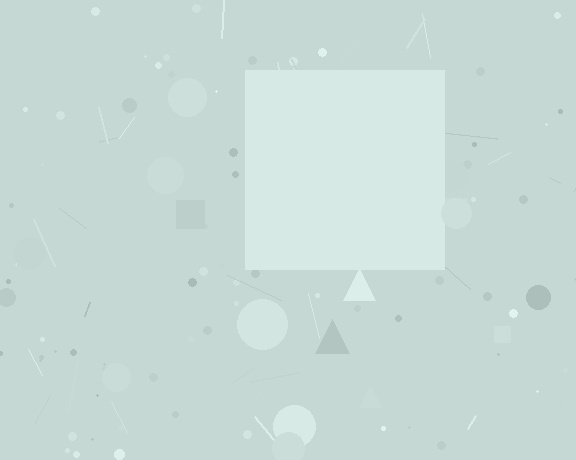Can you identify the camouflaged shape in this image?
The camouflaged shape is a square.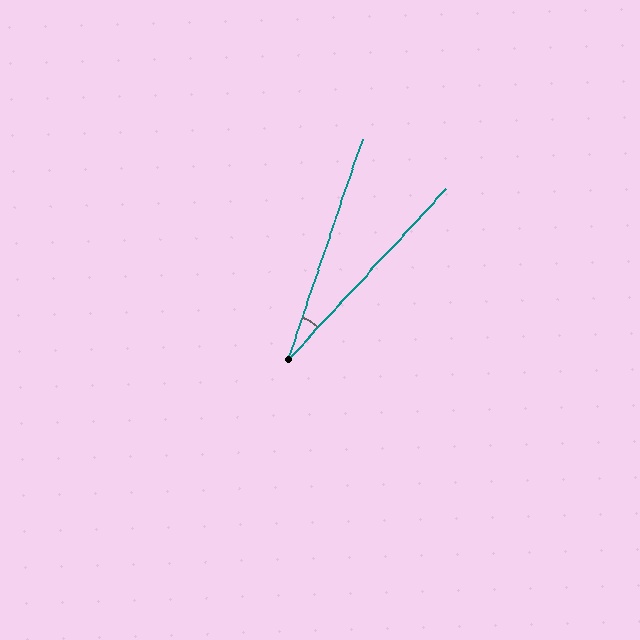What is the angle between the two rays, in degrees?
Approximately 24 degrees.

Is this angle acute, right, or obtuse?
It is acute.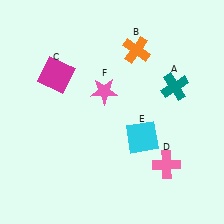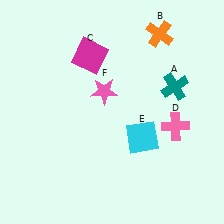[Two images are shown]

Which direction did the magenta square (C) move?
The magenta square (C) moved right.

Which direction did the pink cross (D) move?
The pink cross (D) moved up.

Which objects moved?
The objects that moved are: the orange cross (B), the magenta square (C), the pink cross (D).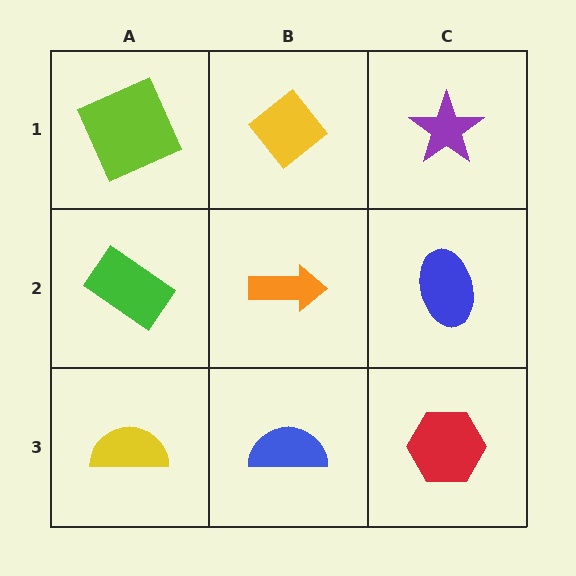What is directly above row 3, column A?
A green rectangle.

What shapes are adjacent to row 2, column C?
A purple star (row 1, column C), a red hexagon (row 3, column C), an orange arrow (row 2, column B).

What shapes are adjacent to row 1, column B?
An orange arrow (row 2, column B), a lime square (row 1, column A), a purple star (row 1, column C).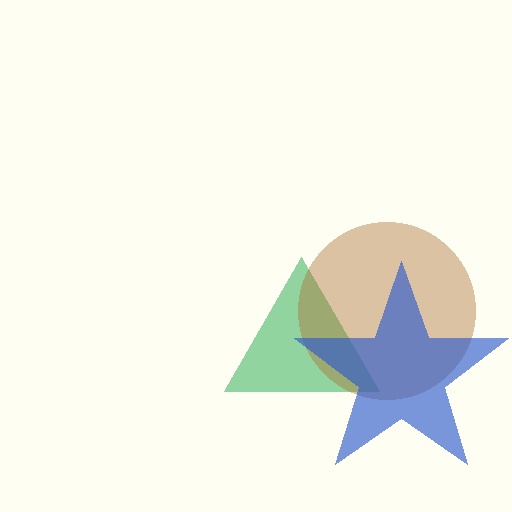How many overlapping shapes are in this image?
There are 3 overlapping shapes in the image.